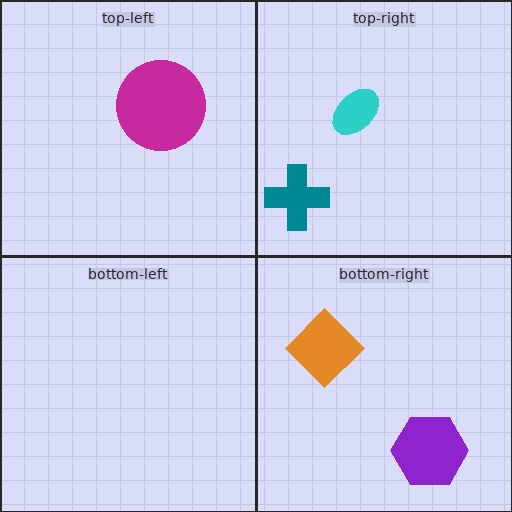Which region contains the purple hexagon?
The bottom-right region.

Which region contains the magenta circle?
The top-left region.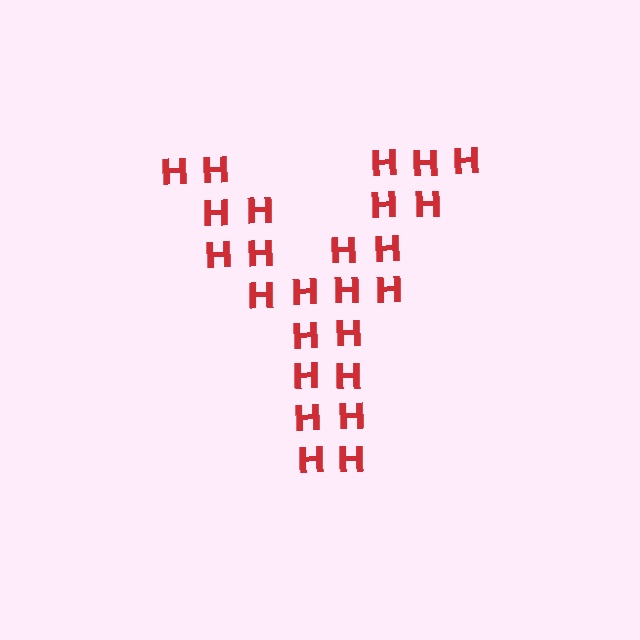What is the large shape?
The large shape is the letter Y.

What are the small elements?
The small elements are letter H's.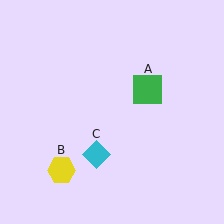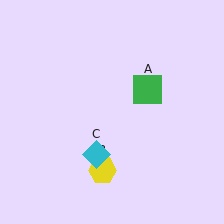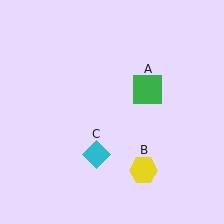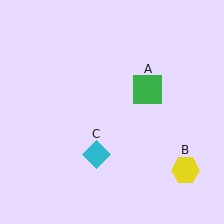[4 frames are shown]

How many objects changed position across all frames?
1 object changed position: yellow hexagon (object B).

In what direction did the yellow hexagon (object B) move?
The yellow hexagon (object B) moved right.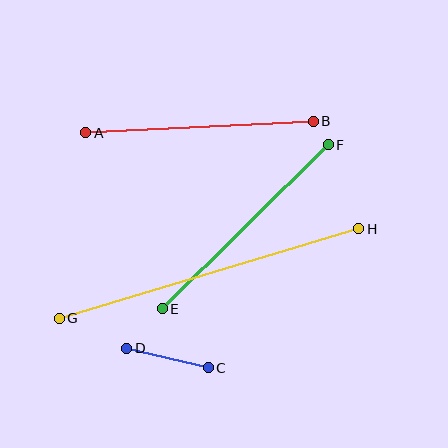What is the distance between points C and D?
The distance is approximately 84 pixels.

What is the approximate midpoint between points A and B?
The midpoint is at approximately (199, 127) pixels.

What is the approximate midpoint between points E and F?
The midpoint is at approximately (245, 227) pixels.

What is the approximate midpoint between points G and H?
The midpoint is at approximately (209, 274) pixels.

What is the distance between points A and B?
The distance is approximately 228 pixels.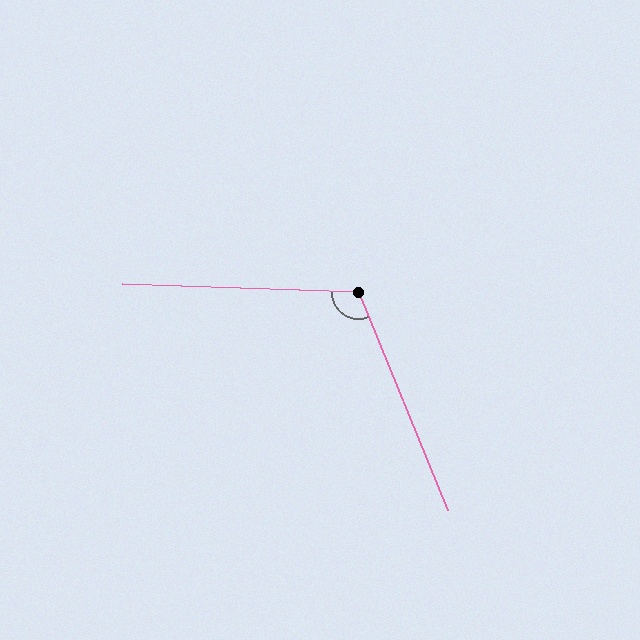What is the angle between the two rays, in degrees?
Approximately 114 degrees.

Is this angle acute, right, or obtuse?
It is obtuse.